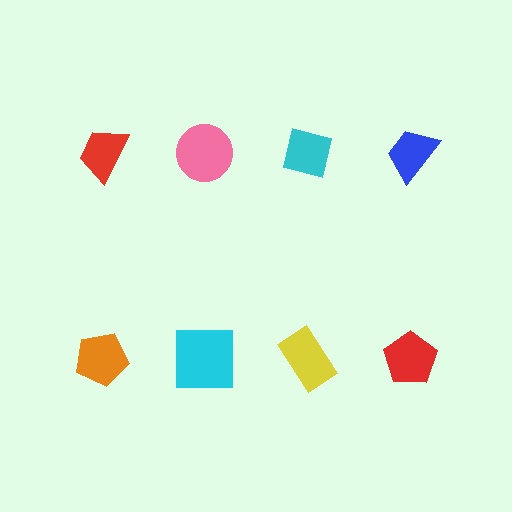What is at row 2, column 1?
An orange pentagon.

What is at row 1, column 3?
A cyan square.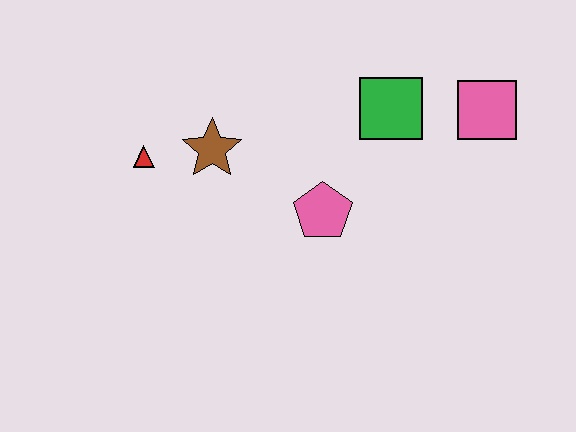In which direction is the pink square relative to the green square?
The pink square is to the right of the green square.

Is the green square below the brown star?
No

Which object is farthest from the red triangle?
The pink square is farthest from the red triangle.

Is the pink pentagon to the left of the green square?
Yes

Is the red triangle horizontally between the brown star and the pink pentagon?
No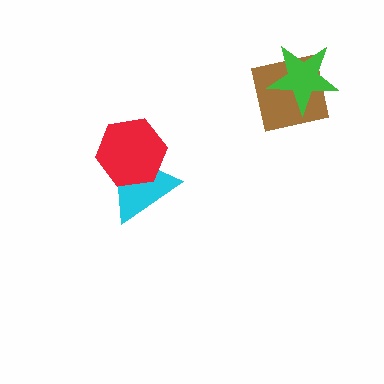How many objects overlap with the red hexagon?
1 object overlaps with the red hexagon.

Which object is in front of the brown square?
The green star is in front of the brown square.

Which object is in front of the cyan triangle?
The red hexagon is in front of the cyan triangle.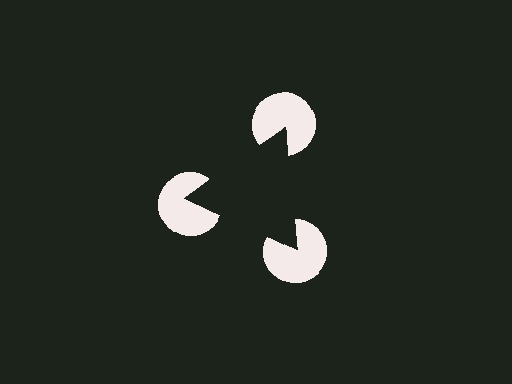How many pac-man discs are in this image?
There are 3 — one at each vertex of the illusory triangle.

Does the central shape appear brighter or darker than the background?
It typically appears slightly darker than the background, even though no actual brightness change is drawn.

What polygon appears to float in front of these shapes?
An illusory triangle — its edges are inferred from the aligned wedge cuts in the pac-man discs, not physically drawn.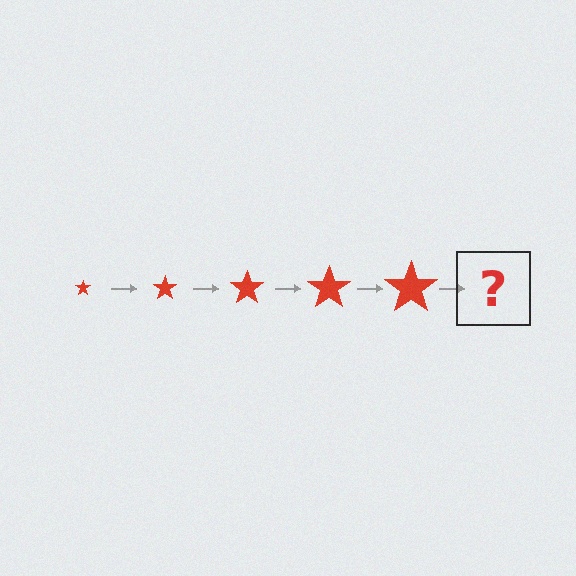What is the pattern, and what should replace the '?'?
The pattern is that the star gets progressively larger each step. The '?' should be a red star, larger than the previous one.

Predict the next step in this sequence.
The next step is a red star, larger than the previous one.